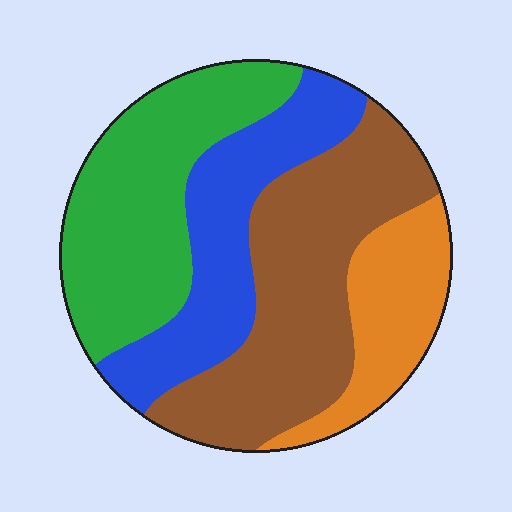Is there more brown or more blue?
Brown.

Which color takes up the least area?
Orange, at roughly 15%.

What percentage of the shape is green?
Green covers about 30% of the shape.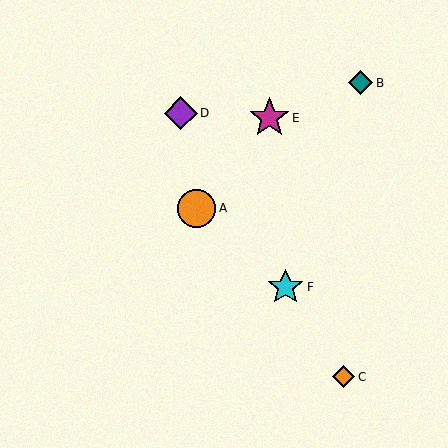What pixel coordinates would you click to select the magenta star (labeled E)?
Click at (269, 118) to select the magenta star E.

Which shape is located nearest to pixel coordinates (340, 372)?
The orange diamond (labeled C) at (344, 377) is nearest to that location.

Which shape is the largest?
The magenta star (labeled E) is the largest.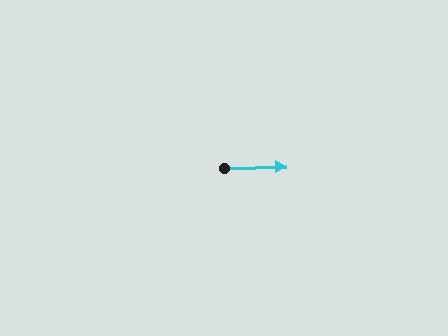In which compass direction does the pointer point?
East.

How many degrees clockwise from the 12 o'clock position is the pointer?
Approximately 88 degrees.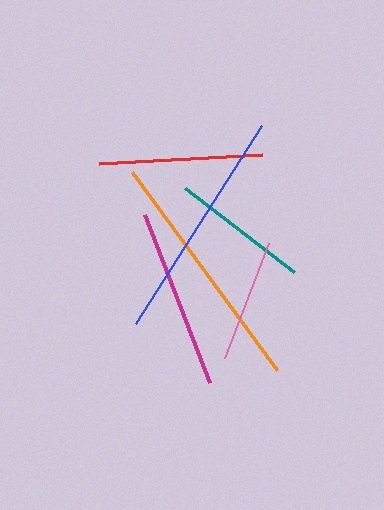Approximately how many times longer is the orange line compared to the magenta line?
The orange line is approximately 1.4 times the length of the magenta line.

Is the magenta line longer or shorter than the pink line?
The magenta line is longer than the pink line.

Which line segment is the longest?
The orange line is the longest at approximately 246 pixels.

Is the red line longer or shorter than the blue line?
The blue line is longer than the red line.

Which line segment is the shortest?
The pink line is the shortest at approximately 124 pixels.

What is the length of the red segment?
The red segment is approximately 163 pixels long.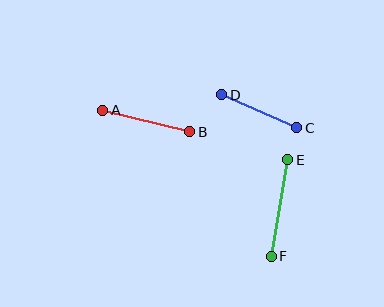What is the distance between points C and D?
The distance is approximately 82 pixels.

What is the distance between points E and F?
The distance is approximately 98 pixels.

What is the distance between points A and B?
The distance is approximately 90 pixels.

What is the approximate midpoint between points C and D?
The midpoint is at approximately (259, 111) pixels.